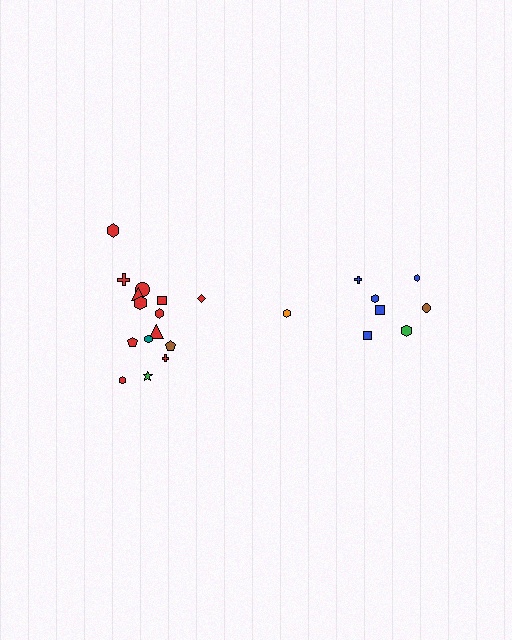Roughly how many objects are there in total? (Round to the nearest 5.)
Roughly 25 objects in total.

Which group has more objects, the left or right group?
The left group.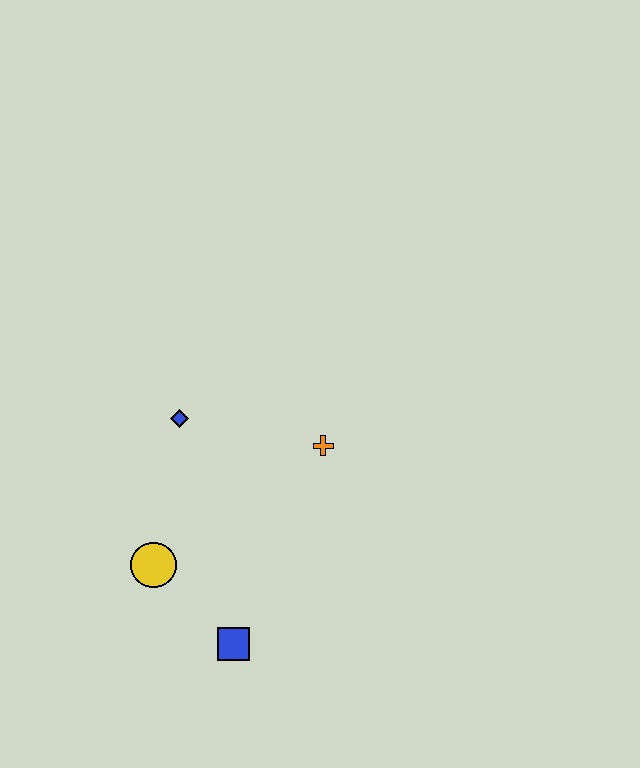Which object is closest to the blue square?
The yellow circle is closest to the blue square.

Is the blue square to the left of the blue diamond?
No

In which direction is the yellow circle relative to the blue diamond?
The yellow circle is below the blue diamond.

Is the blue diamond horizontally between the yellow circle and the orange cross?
Yes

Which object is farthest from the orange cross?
The blue square is farthest from the orange cross.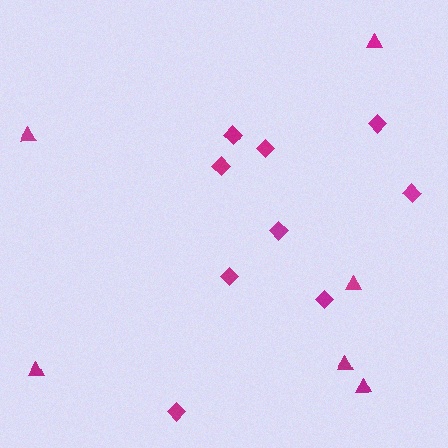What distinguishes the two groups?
There are 2 groups: one group of diamonds (9) and one group of triangles (6).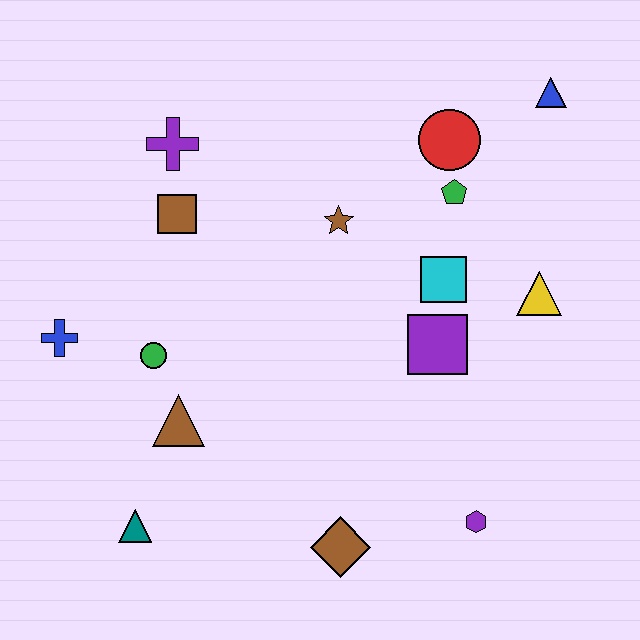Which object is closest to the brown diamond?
The purple hexagon is closest to the brown diamond.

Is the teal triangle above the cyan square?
No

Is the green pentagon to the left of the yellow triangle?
Yes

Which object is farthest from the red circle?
The teal triangle is farthest from the red circle.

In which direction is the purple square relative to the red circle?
The purple square is below the red circle.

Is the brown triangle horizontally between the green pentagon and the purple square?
No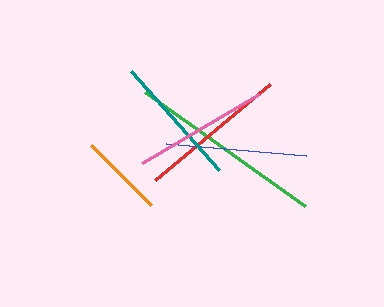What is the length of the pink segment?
The pink segment is approximately 136 pixels long.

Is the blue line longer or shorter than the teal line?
The blue line is longer than the teal line.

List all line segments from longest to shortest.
From longest to shortest: green, red, blue, pink, teal, orange.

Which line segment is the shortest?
The orange line is the shortest at approximately 85 pixels.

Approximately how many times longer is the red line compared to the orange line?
The red line is approximately 1.8 times the length of the orange line.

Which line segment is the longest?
The green line is the longest at approximately 195 pixels.